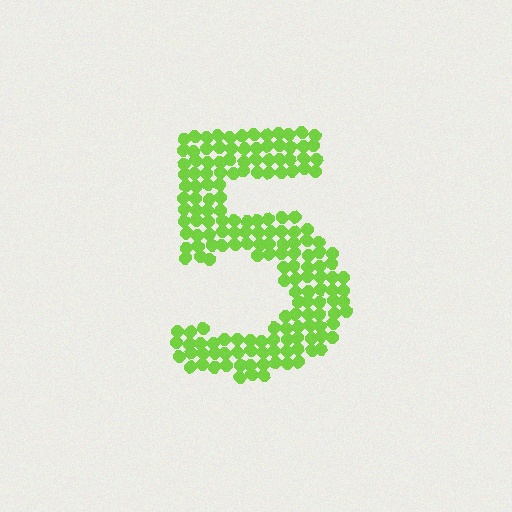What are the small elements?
The small elements are circles.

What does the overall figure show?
The overall figure shows the digit 5.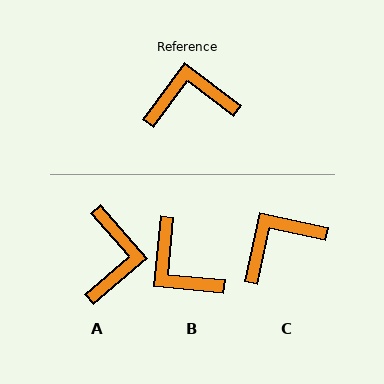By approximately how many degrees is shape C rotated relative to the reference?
Approximately 25 degrees counter-clockwise.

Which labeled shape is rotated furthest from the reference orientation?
B, about 121 degrees away.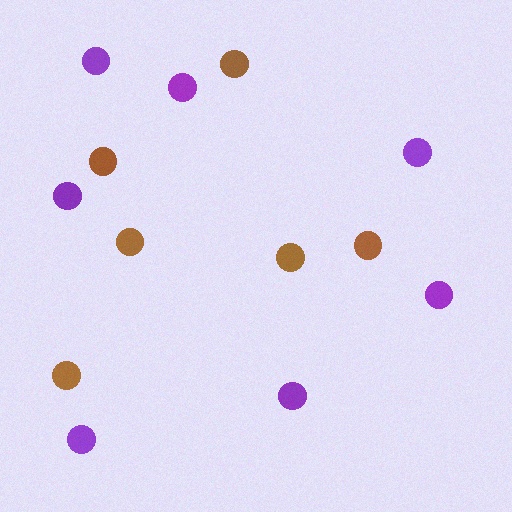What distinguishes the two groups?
There are 2 groups: one group of brown circles (6) and one group of purple circles (7).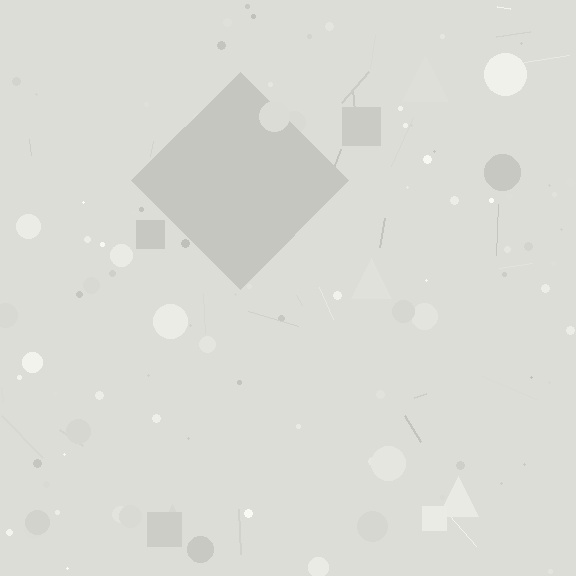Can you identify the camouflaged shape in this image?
The camouflaged shape is a diamond.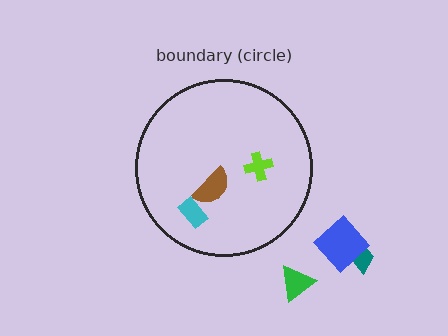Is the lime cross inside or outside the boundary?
Inside.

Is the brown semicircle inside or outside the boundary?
Inside.